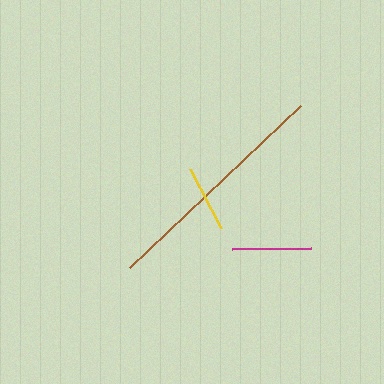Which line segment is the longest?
The brown line is the longest at approximately 236 pixels.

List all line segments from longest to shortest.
From longest to shortest: brown, magenta, yellow.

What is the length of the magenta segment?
The magenta segment is approximately 80 pixels long.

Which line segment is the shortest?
The yellow line is the shortest at approximately 66 pixels.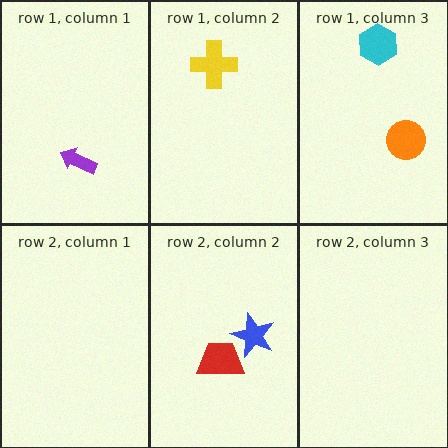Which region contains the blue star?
The row 2, column 2 region.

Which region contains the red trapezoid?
The row 2, column 2 region.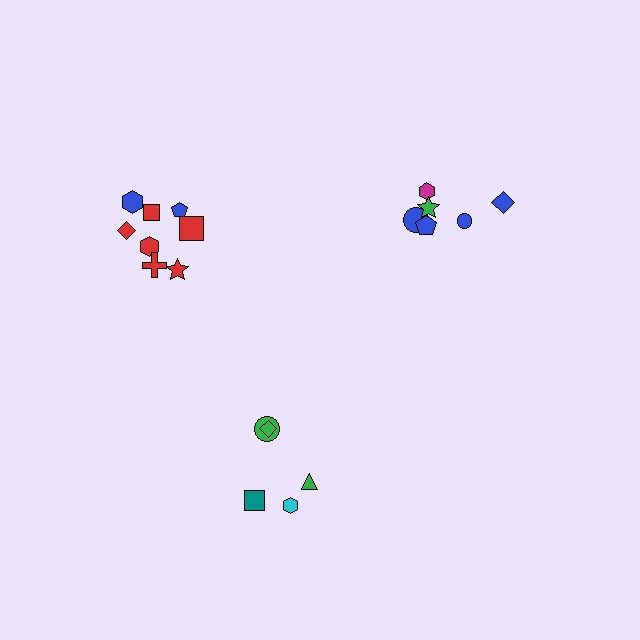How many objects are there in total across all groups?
There are 19 objects.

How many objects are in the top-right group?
There are 6 objects.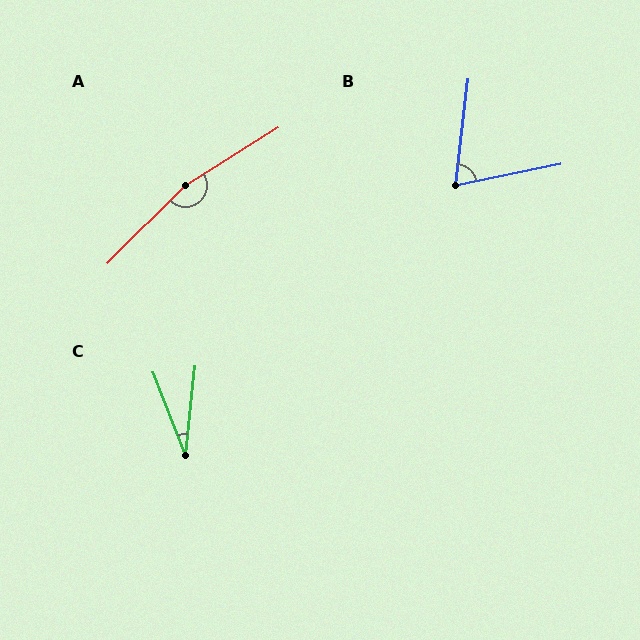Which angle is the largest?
A, at approximately 167 degrees.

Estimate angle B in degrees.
Approximately 71 degrees.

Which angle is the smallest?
C, at approximately 27 degrees.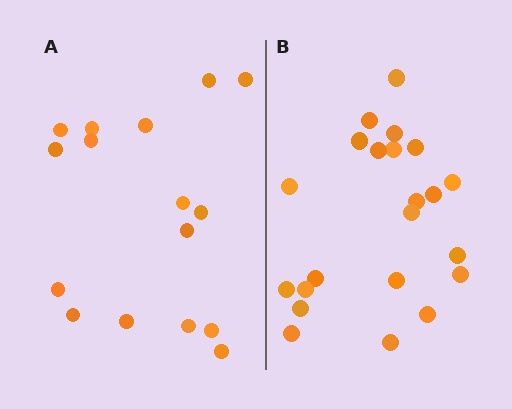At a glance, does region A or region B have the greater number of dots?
Region B (the right region) has more dots.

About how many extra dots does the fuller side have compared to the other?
Region B has about 6 more dots than region A.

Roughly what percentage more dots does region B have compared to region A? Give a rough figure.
About 40% more.